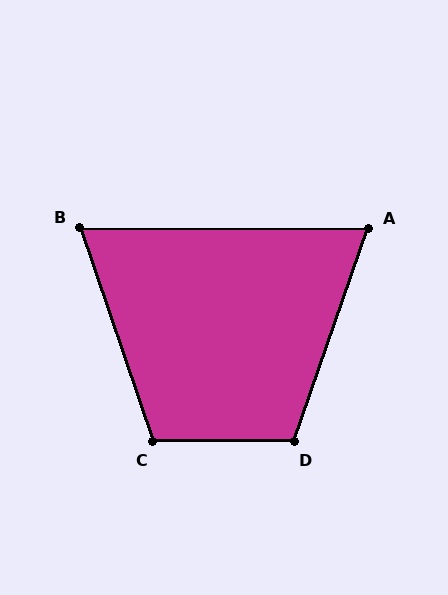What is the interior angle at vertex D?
Approximately 109 degrees (obtuse).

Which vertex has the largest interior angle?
C, at approximately 109 degrees.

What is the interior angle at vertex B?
Approximately 71 degrees (acute).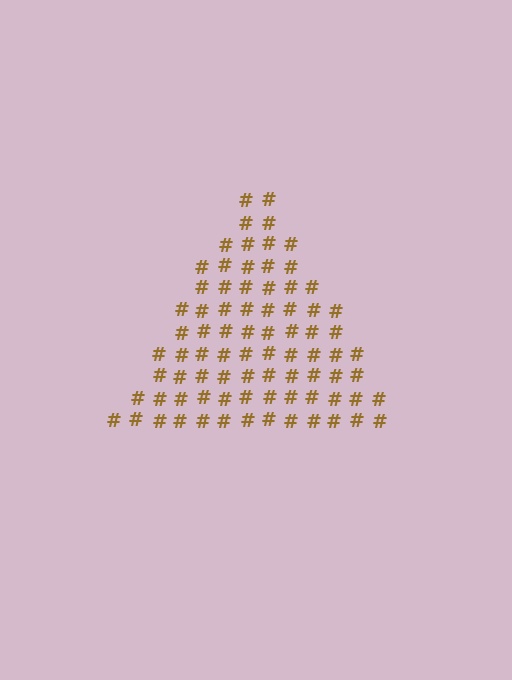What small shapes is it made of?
It is made of small hash symbols.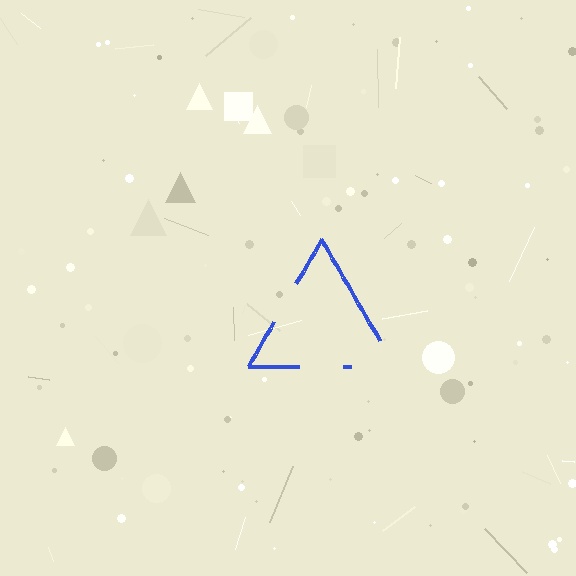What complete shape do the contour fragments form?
The contour fragments form a triangle.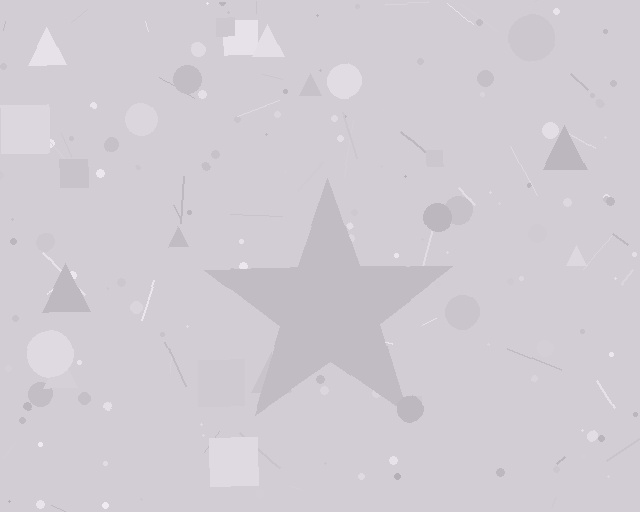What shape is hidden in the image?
A star is hidden in the image.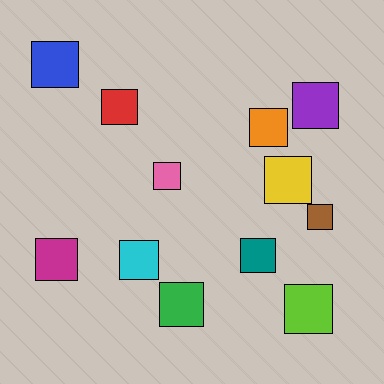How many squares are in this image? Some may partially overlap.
There are 12 squares.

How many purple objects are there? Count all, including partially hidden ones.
There is 1 purple object.